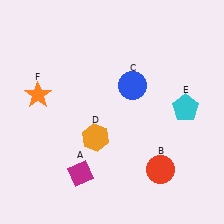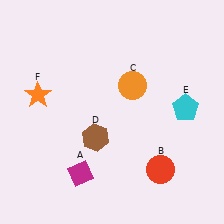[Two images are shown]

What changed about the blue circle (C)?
In Image 1, C is blue. In Image 2, it changed to orange.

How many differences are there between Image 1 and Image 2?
There are 2 differences between the two images.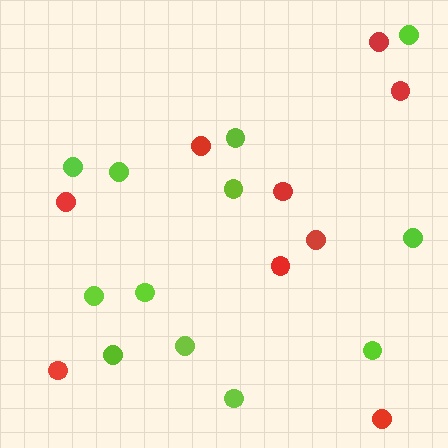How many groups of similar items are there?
There are 2 groups: one group of red circles (9) and one group of lime circles (12).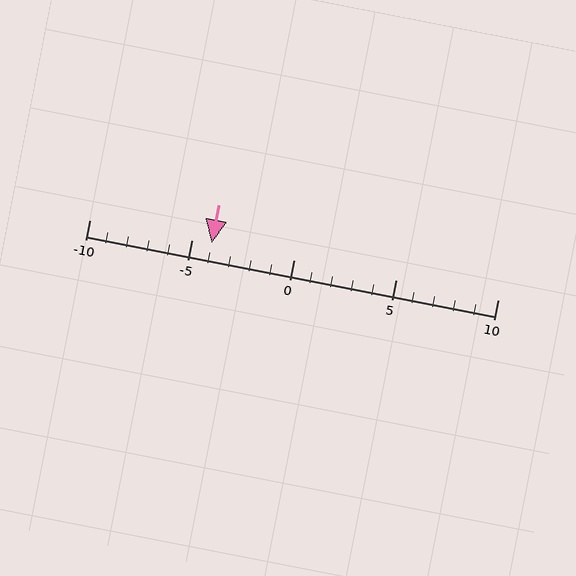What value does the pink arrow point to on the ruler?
The pink arrow points to approximately -4.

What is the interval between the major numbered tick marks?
The major tick marks are spaced 5 units apart.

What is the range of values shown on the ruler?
The ruler shows values from -10 to 10.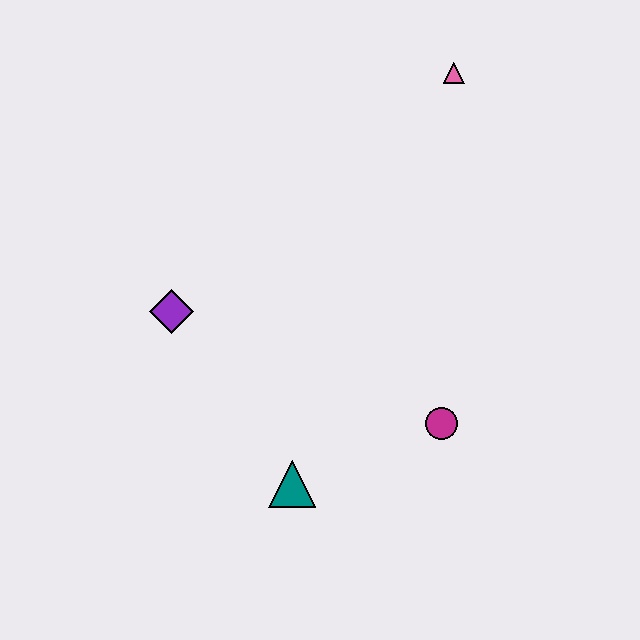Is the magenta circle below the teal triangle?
No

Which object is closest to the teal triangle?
The magenta circle is closest to the teal triangle.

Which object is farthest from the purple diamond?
The pink triangle is farthest from the purple diamond.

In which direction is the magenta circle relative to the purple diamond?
The magenta circle is to the right of the purple diamond.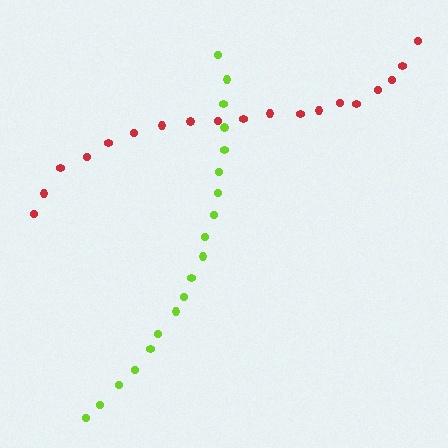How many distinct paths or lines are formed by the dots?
There are 2 distinct paths.